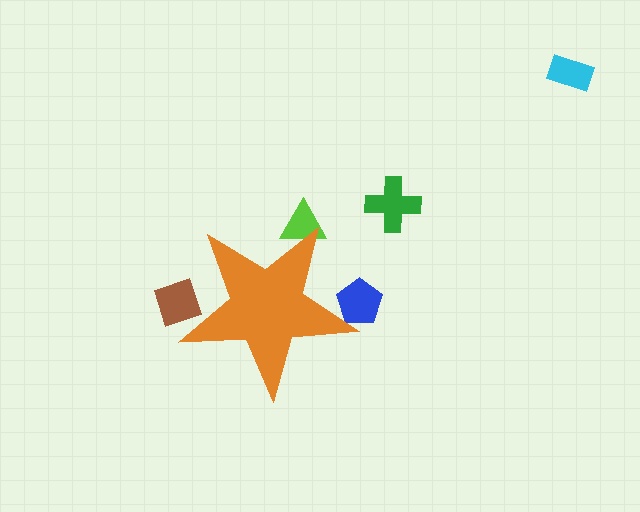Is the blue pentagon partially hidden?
Yes, the blue pentagon is partially hidden behind the orange star.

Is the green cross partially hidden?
No, the green cross is fully visible.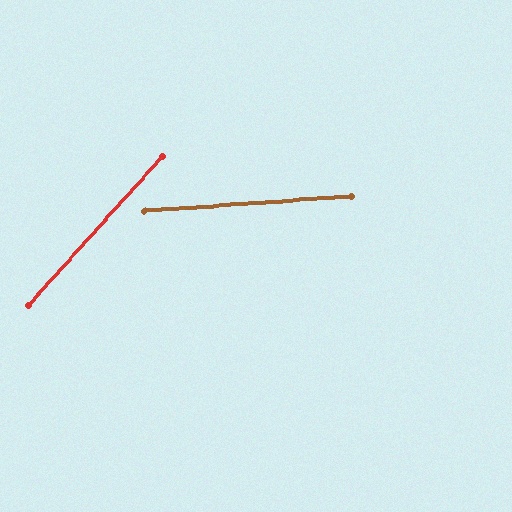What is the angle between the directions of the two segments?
Approximately 44 degrees.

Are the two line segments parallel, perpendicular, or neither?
Neither parallel nor perpendicular — they differ by about 44°.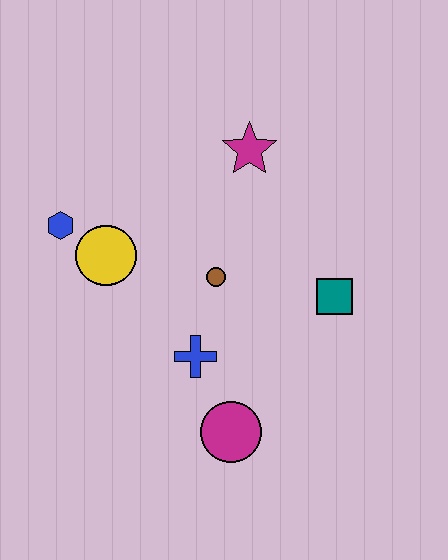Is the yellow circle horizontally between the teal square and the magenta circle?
No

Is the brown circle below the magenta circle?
No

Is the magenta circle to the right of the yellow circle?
Yes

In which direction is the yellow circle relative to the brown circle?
The yellow circle is to the left of the brown circle.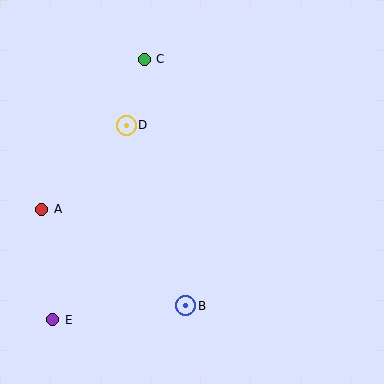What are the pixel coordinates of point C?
Point C is at (144, 59).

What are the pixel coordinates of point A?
Point A is at (42, 209).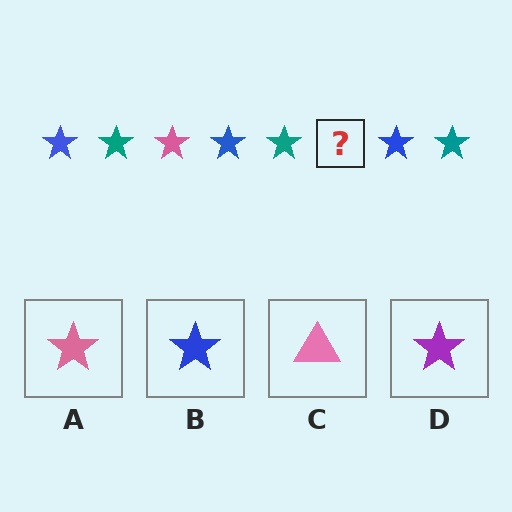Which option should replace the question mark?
Option A.